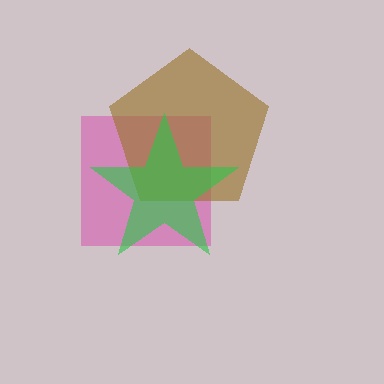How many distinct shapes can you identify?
There are 3 distinct shapes: a magenta square, a brown pentagon, a green star.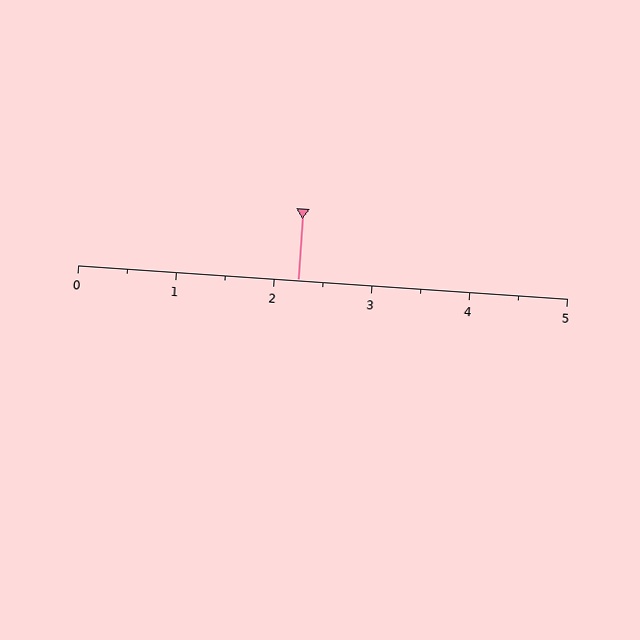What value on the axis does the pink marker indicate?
The marker indicates approximately 2.2.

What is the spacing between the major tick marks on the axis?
The major ticks are spaced 1 apart.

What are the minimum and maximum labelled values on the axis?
The axis runs from 0 to 5.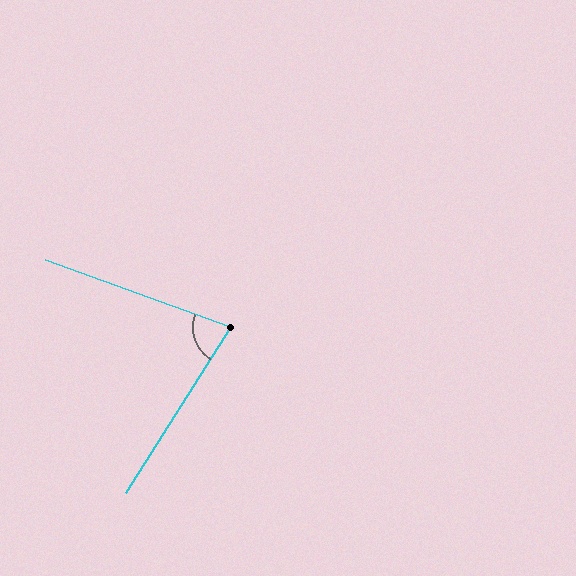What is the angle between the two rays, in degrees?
Approximately 78 degrees.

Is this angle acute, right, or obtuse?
It is acute.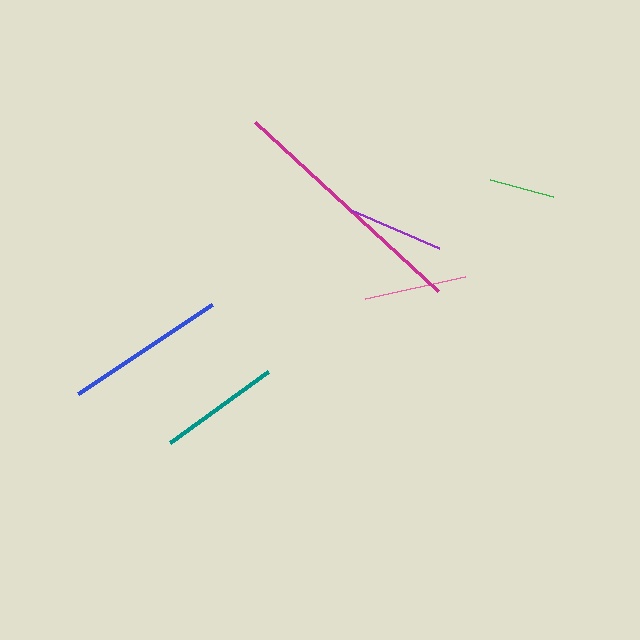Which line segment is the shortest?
The green line is the shortest at approximately 65 pixels.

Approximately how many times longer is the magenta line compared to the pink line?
The magenta line is approximately 2.4 times the length of the pink line.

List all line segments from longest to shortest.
From longest to shortest: magenta, blue, teal, pink, purple, green.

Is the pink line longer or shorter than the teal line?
The teal line is longer than the pink line.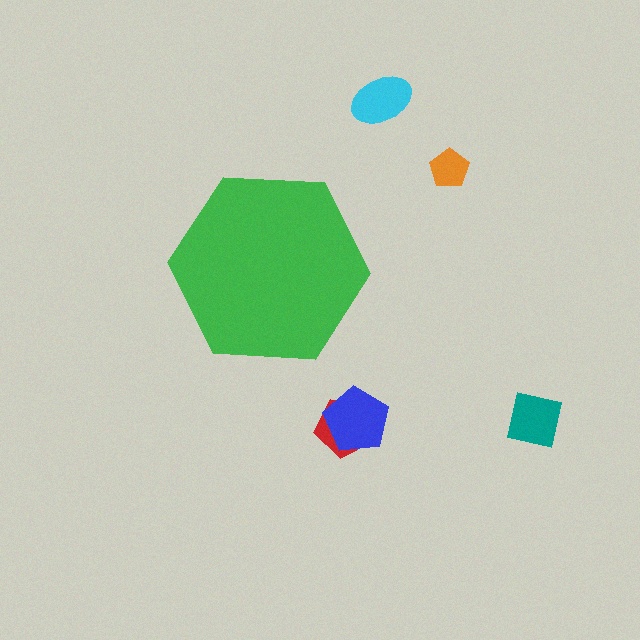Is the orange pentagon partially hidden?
No, the orange pentagon is fully visible.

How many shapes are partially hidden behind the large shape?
0 shapes are partially hidden.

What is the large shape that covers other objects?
A green hexagon.